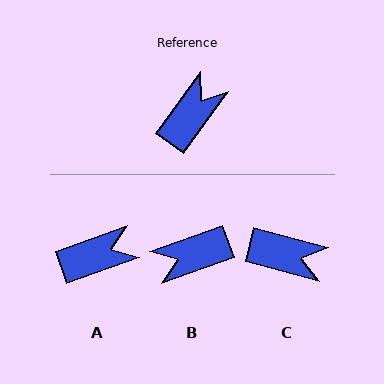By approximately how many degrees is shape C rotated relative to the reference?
Approximately 69 degrees clockwise.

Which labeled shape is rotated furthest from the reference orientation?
B, about 146 degrees away.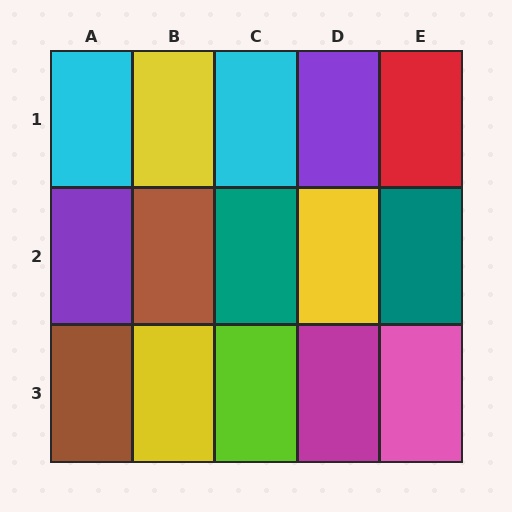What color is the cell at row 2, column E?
Teal.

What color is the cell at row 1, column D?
Purple.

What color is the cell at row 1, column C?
Cyan.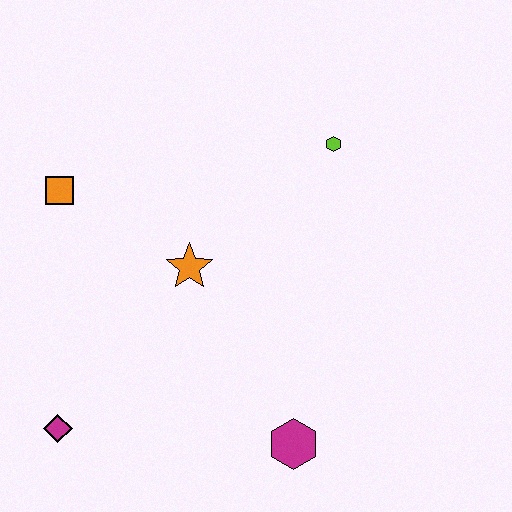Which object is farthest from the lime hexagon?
The magenta diamond is farthest from the lime hexagon.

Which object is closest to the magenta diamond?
The orange star is closest to the magenta diamond.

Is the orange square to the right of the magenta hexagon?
No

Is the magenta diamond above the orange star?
No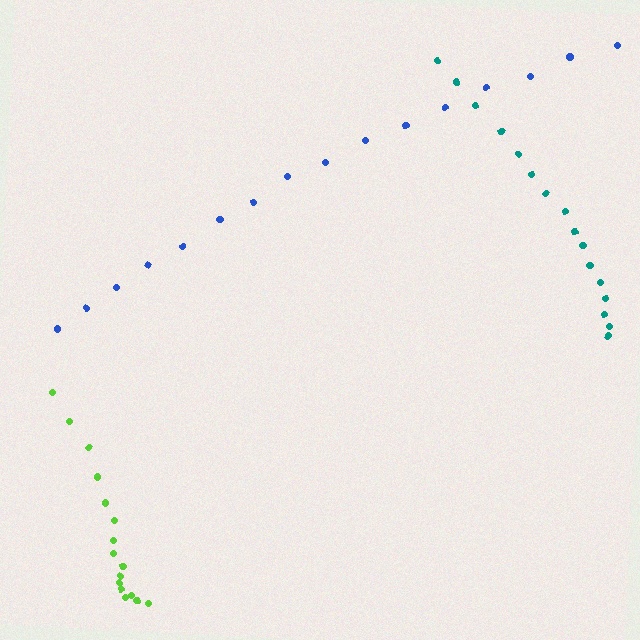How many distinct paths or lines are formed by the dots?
There are 3 distinct paths.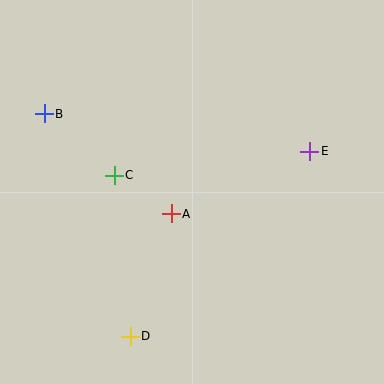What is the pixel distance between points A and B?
The distance between A and B is 162 pixels.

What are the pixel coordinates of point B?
Point B is at (44, 114).